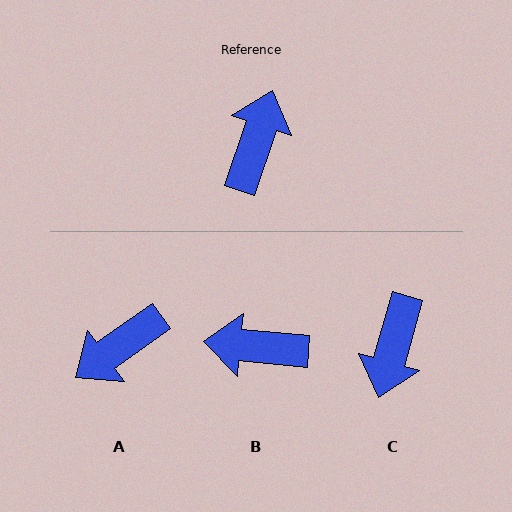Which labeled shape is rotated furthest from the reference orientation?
C, about 177 degrees away.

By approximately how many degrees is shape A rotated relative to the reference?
Approximately 144 degrees counter-clockwise.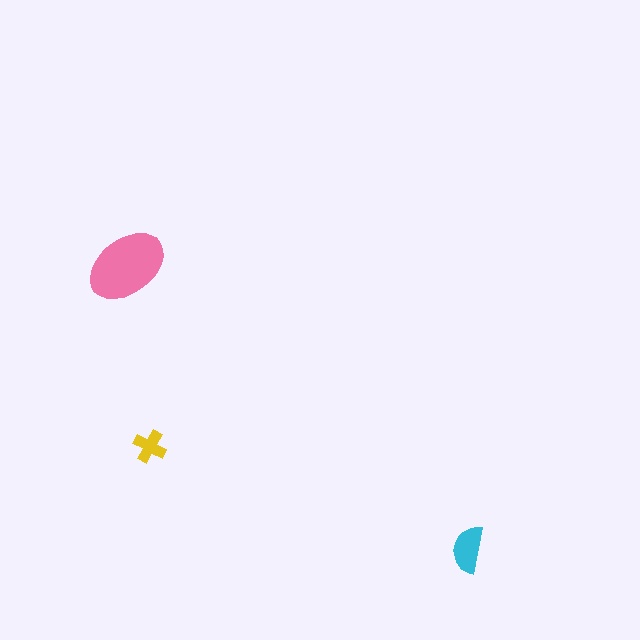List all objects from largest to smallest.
The pink ellipse, the cyan semicircle, the yellow cross.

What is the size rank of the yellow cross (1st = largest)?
3rd.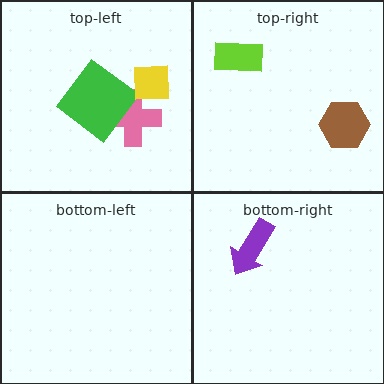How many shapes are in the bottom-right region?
1.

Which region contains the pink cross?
The top-left region.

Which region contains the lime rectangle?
The top-right region.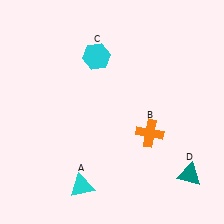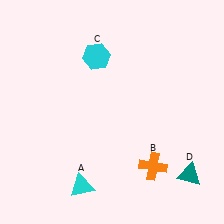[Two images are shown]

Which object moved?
The orange cross (B) moved down.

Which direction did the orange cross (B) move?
The orange cross (B) moved down.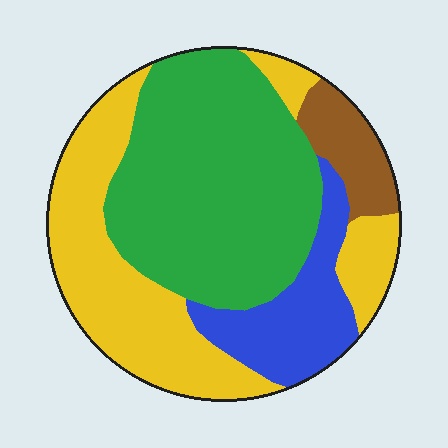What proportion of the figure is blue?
Blue takes up about one sixth (1/6) of the figure.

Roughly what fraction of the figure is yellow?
Yellow covers about 35% of the figure.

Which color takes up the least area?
Brown, at roughly 10%.